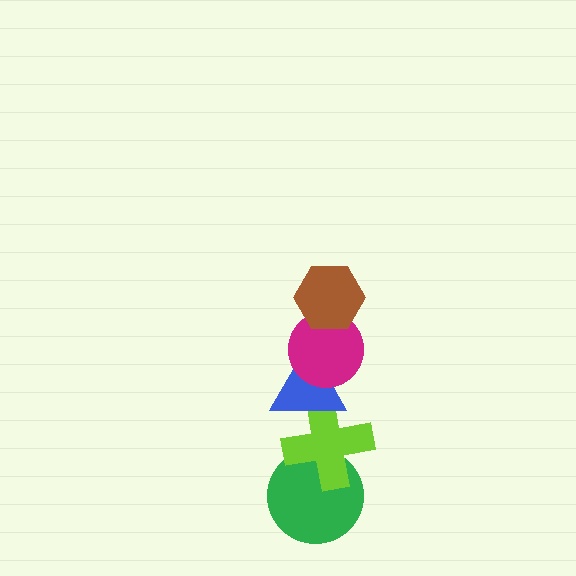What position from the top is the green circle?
The green circle is 5th from the top.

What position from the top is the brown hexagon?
The brown hexagon is 1st from the top.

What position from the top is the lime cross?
The lime cross is 4th from the top.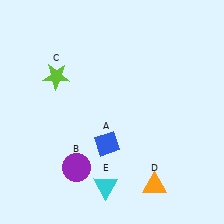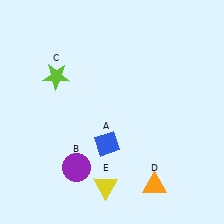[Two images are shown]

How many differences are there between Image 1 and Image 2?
There is 1 difference between the two images.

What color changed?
The triangle (E) changed from cyan in Image 1 to yellow in Image 2.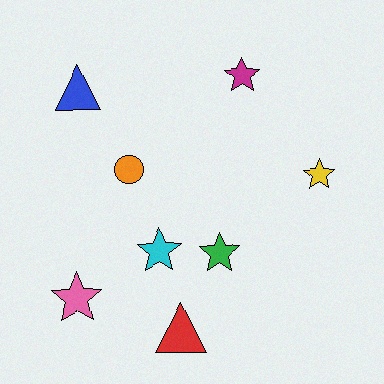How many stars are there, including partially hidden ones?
There are 5 stars.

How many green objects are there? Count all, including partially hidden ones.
There is 1 green object.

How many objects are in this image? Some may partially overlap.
There are 8 objects.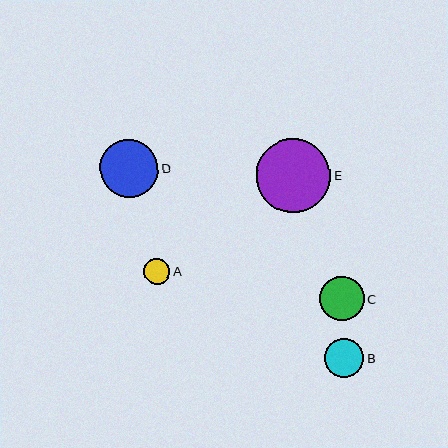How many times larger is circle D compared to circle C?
Circle D is approximately 1.3 times the size of circle C.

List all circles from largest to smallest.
From largest to smallest: E, D, C, B, A.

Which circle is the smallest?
Circle A is the smallest with a size of approximately 26 pixels.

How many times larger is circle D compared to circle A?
Circle D is approximately 2.2 times the size of circle A.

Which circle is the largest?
Circle E is the largest with a size of approximately 75 pixels.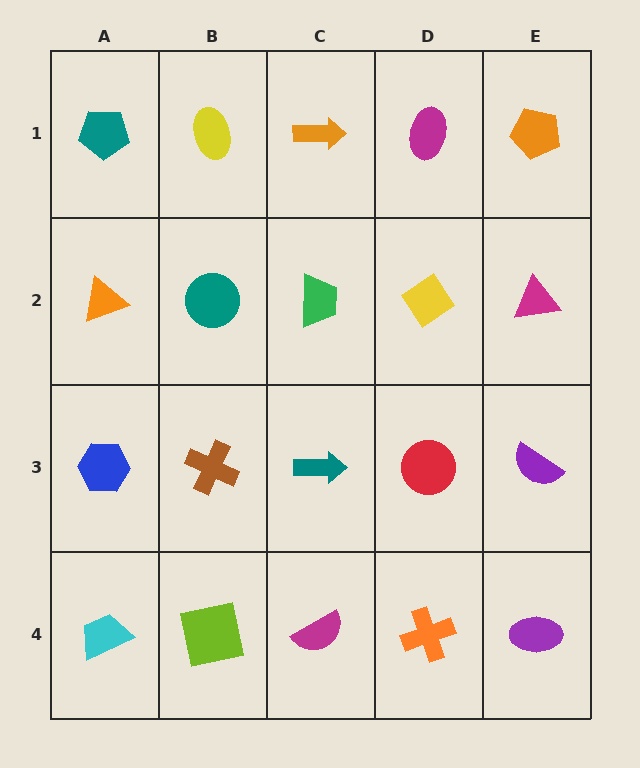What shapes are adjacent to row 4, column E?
A purple semicircle (row 3, column E), an orange cross (row 4, column D).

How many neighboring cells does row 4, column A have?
2.